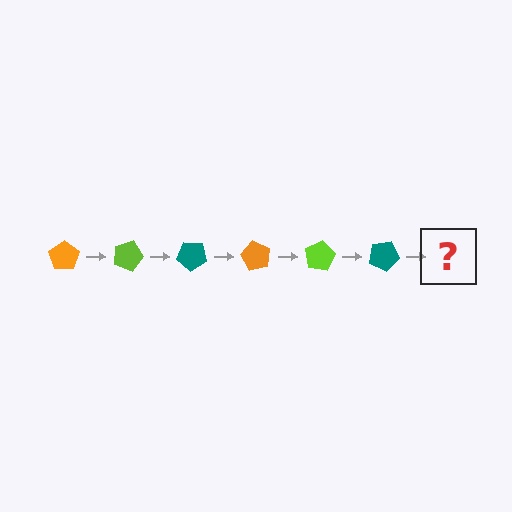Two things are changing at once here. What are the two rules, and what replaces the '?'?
The two rules are that it rotates 20 degrees each step and the color cycles through orange, lime, and teal. The '?' should be an orange pentagon, rotated 120 degrees from the start.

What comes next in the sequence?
The next element should be an orange pentagon, rotated 120 degrees from the start.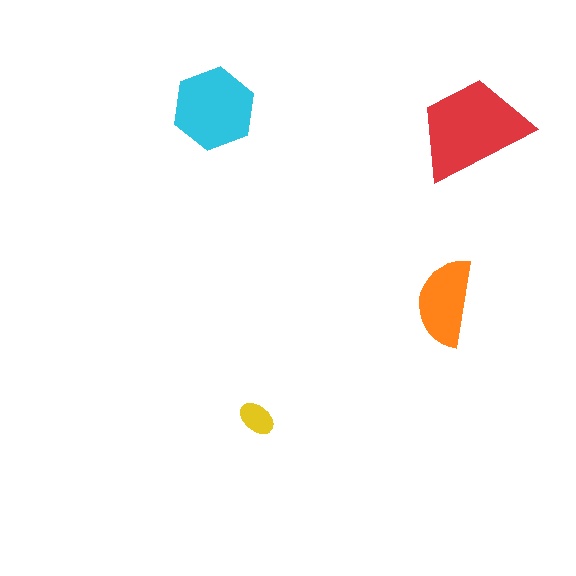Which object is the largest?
The red trapezoid.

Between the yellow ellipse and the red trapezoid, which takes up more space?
The red trapezoid.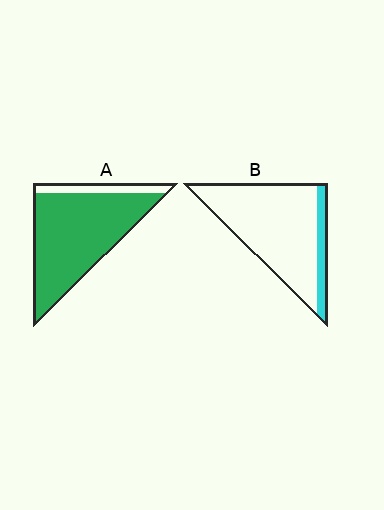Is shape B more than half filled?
No.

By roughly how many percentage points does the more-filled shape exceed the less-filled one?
By roughly 70 percentage points (A over B).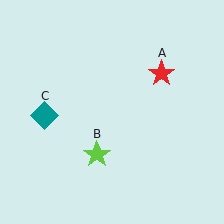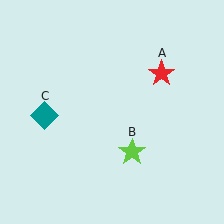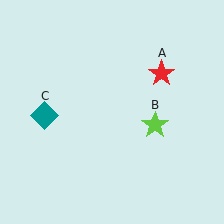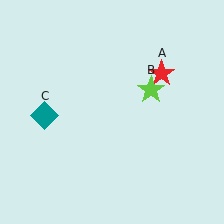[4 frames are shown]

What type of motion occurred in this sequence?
The lime star (object B) rotated counterclockwise around the center of the scene.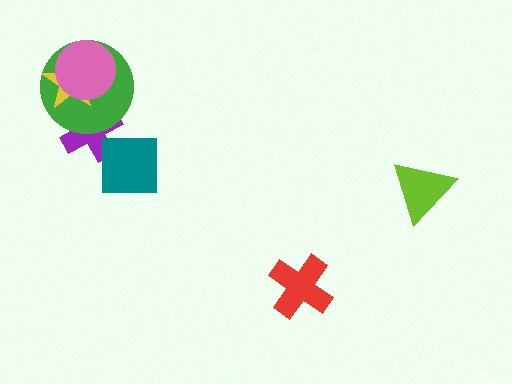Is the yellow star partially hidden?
Yes, it is partially covered by another shape.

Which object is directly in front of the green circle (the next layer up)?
The yellow star is directly in front of the green circle.